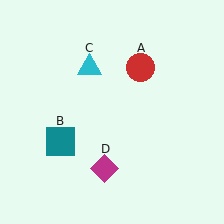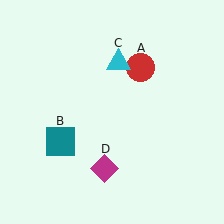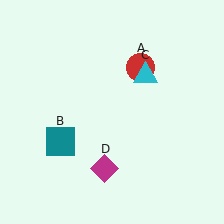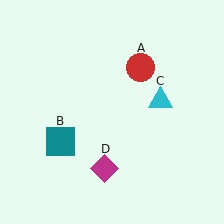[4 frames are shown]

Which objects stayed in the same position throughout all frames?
Red circle (object A) and teal square (object B) and magenta diamond (object D) remained stationary.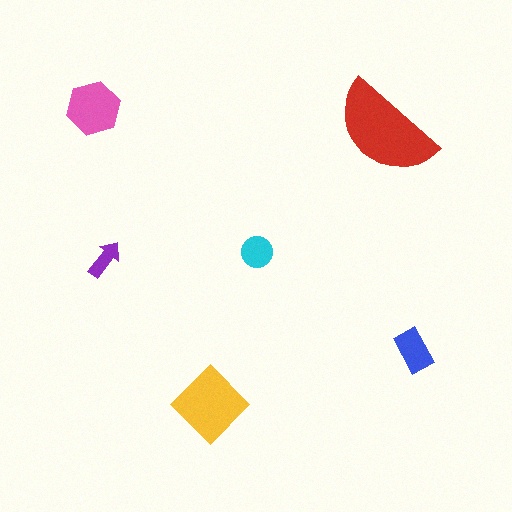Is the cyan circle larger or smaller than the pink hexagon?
Smaller.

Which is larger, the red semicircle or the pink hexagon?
The red semicircle.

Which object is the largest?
The red semicircle.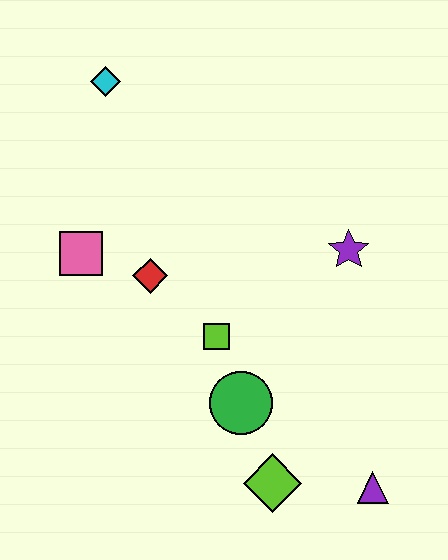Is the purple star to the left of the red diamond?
No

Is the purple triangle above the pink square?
No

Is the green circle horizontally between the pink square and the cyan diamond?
No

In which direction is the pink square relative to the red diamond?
The pink square is to the left of the red diamond.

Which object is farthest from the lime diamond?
The cyan diamond is farthest from the lime diamond.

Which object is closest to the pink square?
The red diamond is closest to the pink square.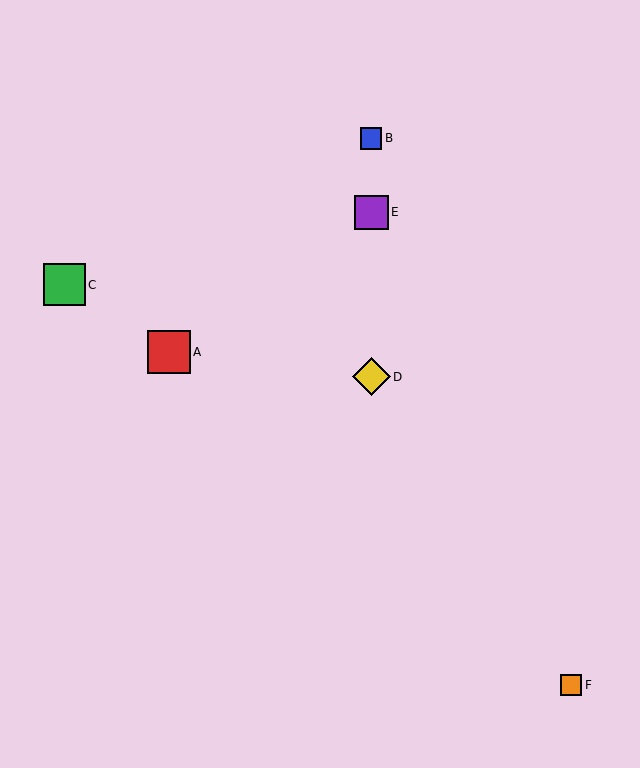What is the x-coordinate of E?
Object E is at x≈371.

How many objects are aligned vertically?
3 objects (B, D, E) are aligned vertically.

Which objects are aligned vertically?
Objects B, D, E are aligned vertically.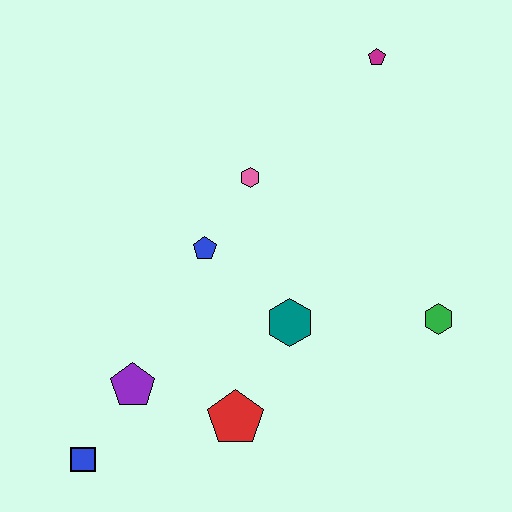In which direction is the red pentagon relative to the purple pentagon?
The red pentagon is to the right of the purple pentagon.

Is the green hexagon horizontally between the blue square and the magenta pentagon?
No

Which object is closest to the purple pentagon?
The blue square is closest to the purple pentagon.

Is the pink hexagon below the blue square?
No